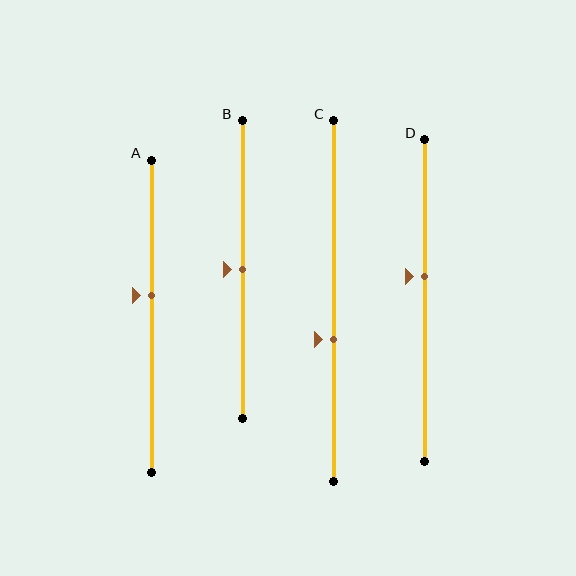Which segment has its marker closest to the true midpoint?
Segment B has its marker closest to the true midpoint.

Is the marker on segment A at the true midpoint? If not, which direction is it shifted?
No, the marker on segment A is shifted upward by about 7% of the segment length.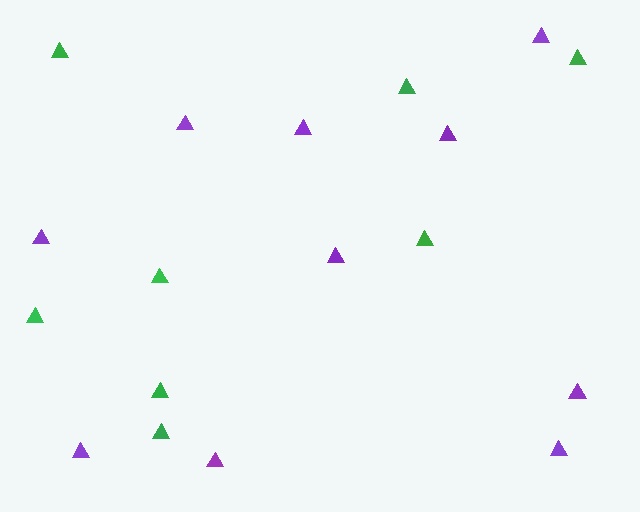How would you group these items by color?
There are 2 groups: one group of green triangles (8) and one group of purple triangles (10).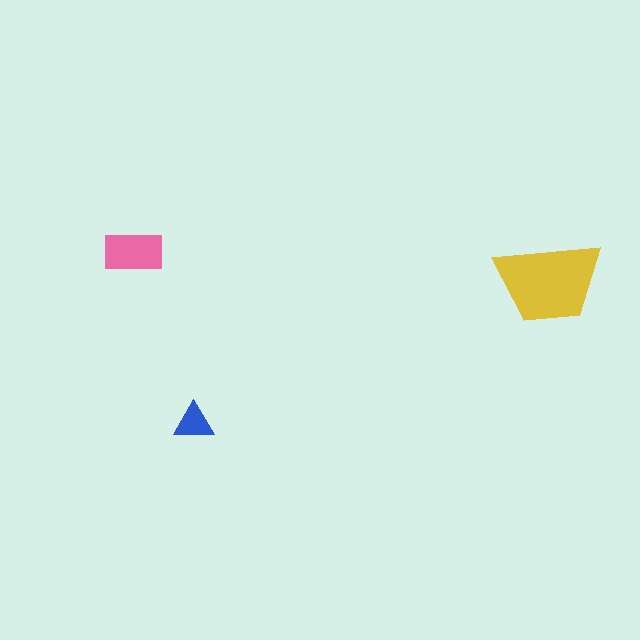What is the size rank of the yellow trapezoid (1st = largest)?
1st.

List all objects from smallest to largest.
The blue triangle, the pink rectangle, the yellow trapezoid.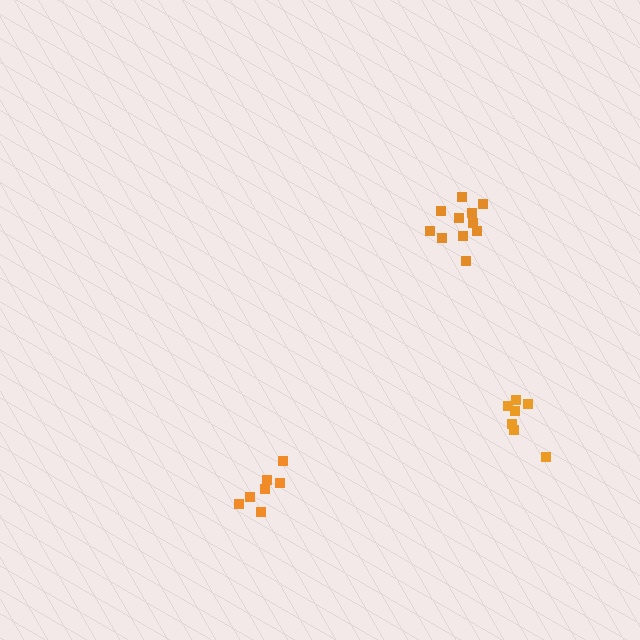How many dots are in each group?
Group 1: 7 dots, Group 2: 7 dots, Group 3: 11 dots (25 total).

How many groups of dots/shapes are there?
There are 3 groups.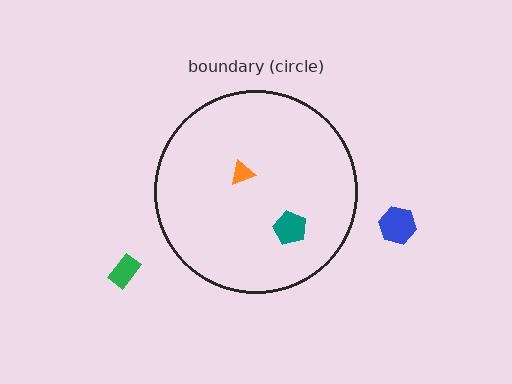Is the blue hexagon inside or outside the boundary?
Outside.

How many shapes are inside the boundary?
2 inside, 2 outside.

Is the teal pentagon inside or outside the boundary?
Inside.